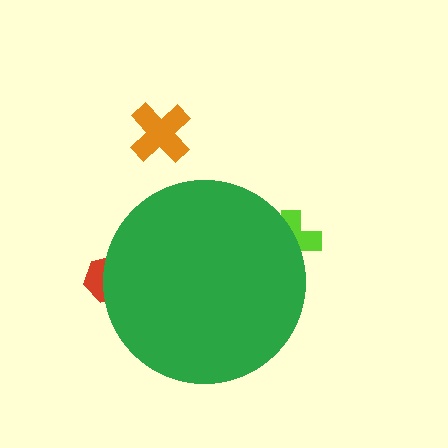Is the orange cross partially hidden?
No, the orange cross is fully visible.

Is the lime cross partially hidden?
Yes, the lime cross is partially hidden behind the green circle.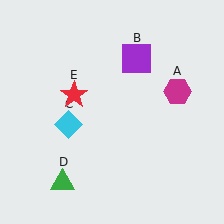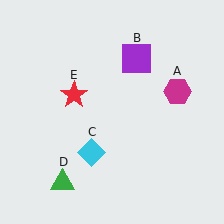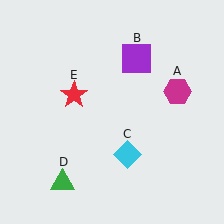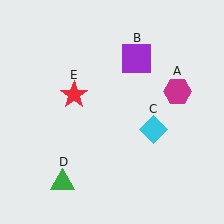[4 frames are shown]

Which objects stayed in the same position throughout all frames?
Magenta hexagon (object A) and purple square (object B) and green triangle (object D) and red star (object E) remained stationary.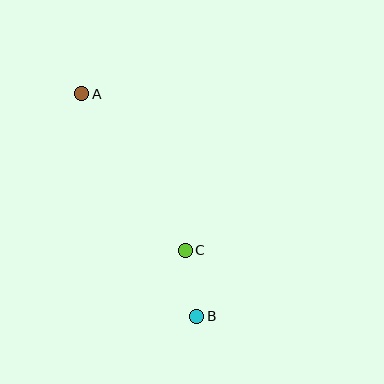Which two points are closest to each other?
Points B and C are closest to each other.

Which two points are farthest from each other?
Points A and B are farthest from each other.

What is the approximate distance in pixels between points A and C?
The distance between A and C is approximately 188 pixels.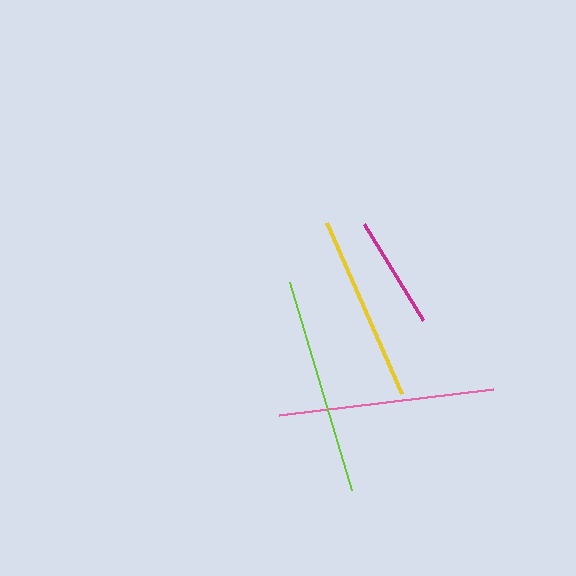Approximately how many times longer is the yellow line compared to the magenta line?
The yellow line is approximately 1.7 times the length of the magenta line.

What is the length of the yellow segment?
The yellow segment is approximately 187 pixels long.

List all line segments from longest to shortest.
From longest to shortest: lime, pink, yellow, magenta.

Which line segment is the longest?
The lime line is the longest at approximately 217 pixels.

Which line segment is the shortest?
The magenta line is the shortest at approximately 112 pixels.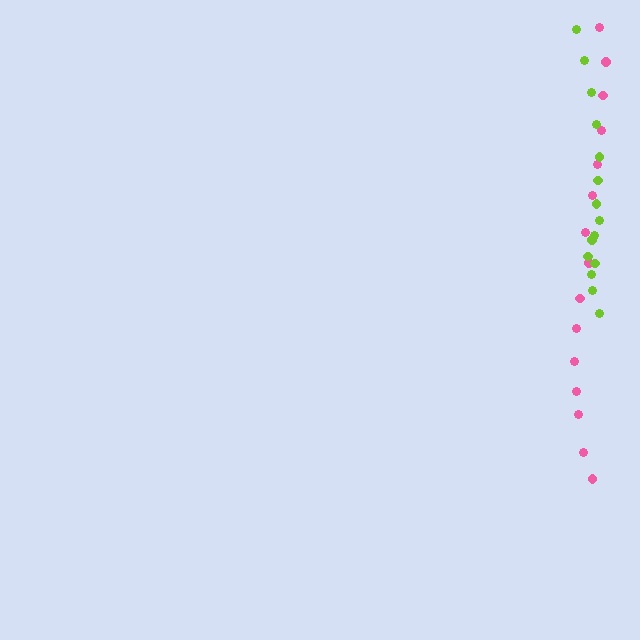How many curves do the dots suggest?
There are 2 distinct paths.